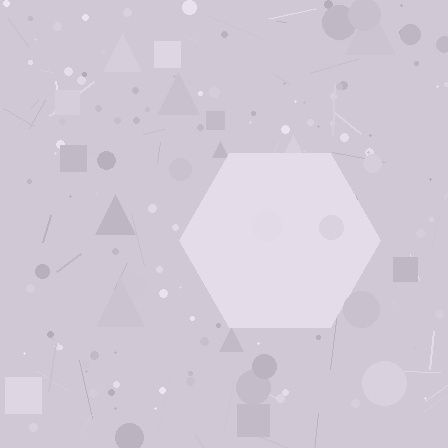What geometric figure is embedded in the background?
A hexagon is embedded in the background.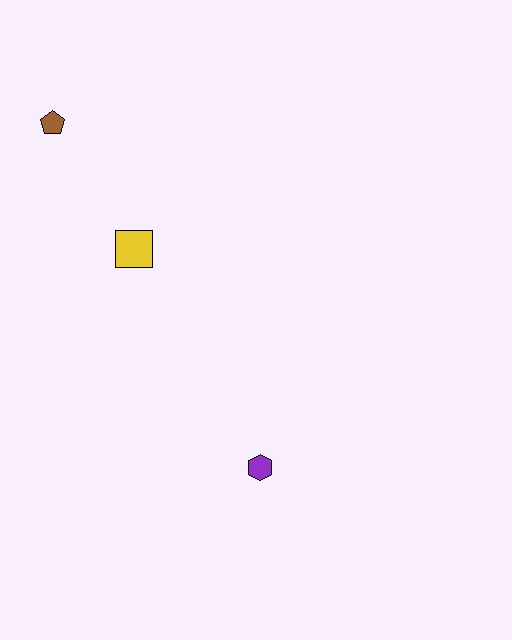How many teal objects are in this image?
There are no teal objects.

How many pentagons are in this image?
There is 1 pentagon.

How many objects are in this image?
There are 3 objects.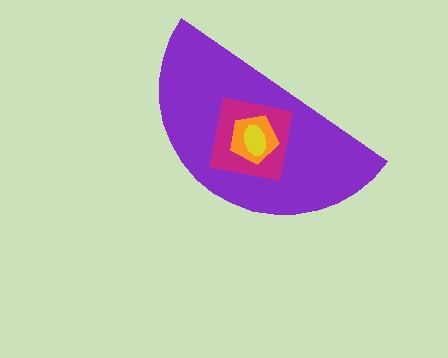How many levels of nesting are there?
4.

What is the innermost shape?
The yellow ellipse.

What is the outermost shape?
The purple semicircle.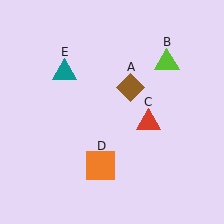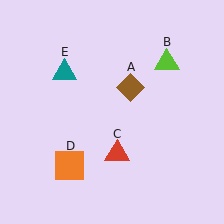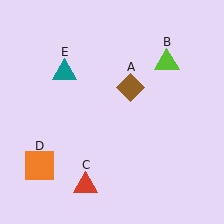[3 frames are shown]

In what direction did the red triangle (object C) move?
The red triangle (object C) moved down and to the left.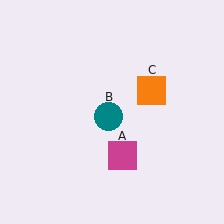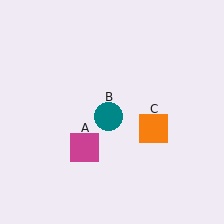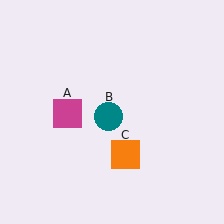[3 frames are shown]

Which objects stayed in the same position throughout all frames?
Teal circle (object B) remained stationary.